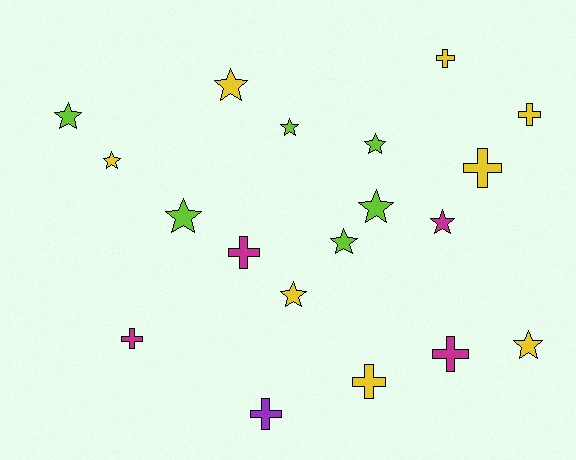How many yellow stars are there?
There are 4 yellow stars.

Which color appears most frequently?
Yellow, with 8 objects.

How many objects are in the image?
There are 19 objects.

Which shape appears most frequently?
Star, with 11 objects.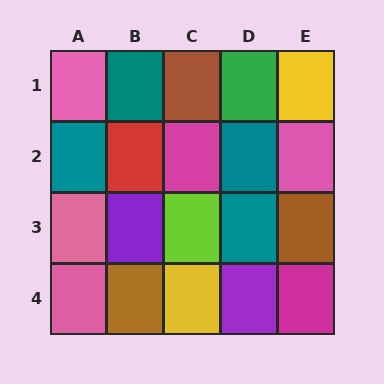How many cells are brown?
3 cells are brown.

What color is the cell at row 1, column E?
Yellow.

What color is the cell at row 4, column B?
Brown.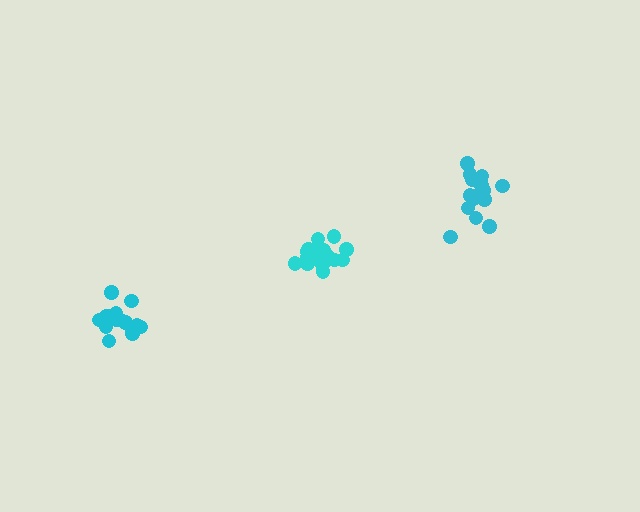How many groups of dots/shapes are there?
There are 3 groups.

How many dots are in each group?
Group 1: 16 dots, Group 2: 17 dots, Group 3: 16 dots (49 total).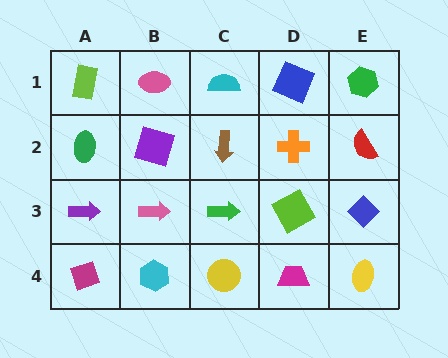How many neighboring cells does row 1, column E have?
2.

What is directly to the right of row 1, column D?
A green hexagon.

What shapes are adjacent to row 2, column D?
A blue square (row 1, column D), a lime square (row 3, column D), a brown arrow (row 2, column C), a red semicircle (row 2, column E).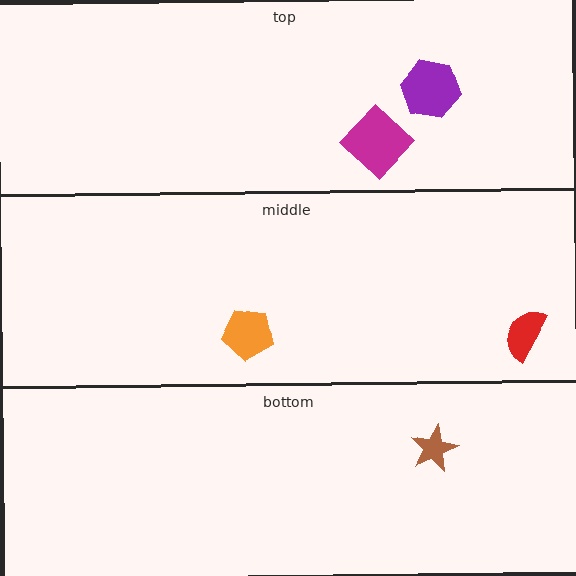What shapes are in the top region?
The purple hexagon, the magenta diamond.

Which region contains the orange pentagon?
The middle region.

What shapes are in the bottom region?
The brown star.